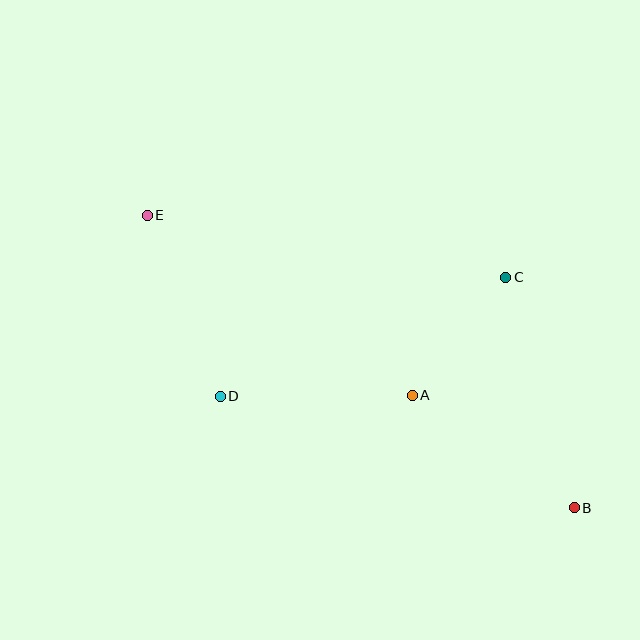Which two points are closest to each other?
Points A and C are closest to each other.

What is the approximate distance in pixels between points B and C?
The distance between B and C is approximately 241 pixels.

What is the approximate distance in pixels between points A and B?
The distance between A and B is approximately 197 pixels.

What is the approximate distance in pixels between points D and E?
The distance between D and E is approximately 195 pixels.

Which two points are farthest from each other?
Points B and E are farthest from each other.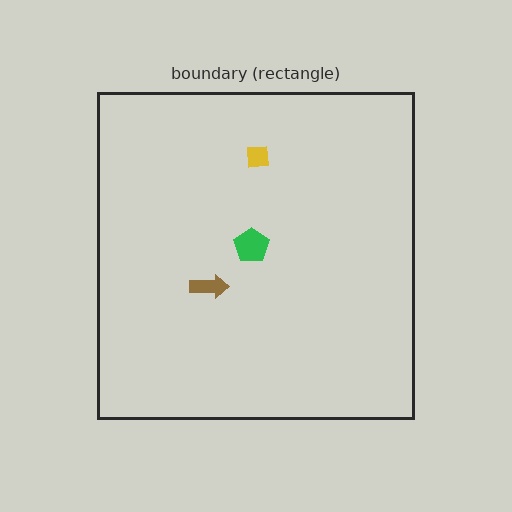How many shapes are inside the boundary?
3 inside, 0 outside.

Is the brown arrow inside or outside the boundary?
Inside.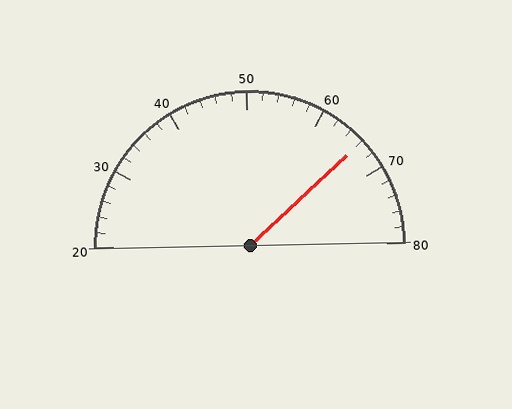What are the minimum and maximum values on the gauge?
The gauge ranges from 20 to 80.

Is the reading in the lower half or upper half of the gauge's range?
The reading is in the upper half of the range (20 to 80).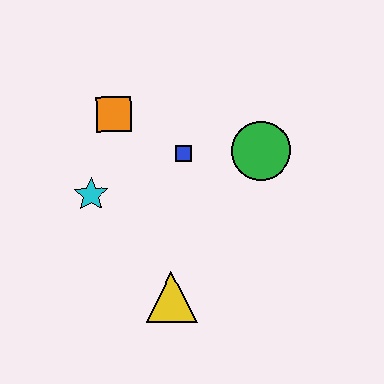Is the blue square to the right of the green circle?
No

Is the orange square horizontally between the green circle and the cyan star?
Yes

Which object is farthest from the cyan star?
The green circle is farthest from the cyan star.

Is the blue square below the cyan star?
No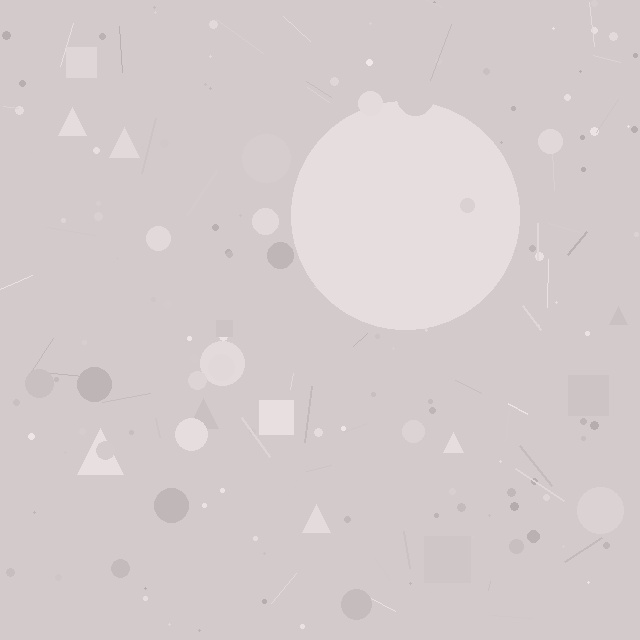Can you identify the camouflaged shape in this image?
The camouflaged shape is a circle.